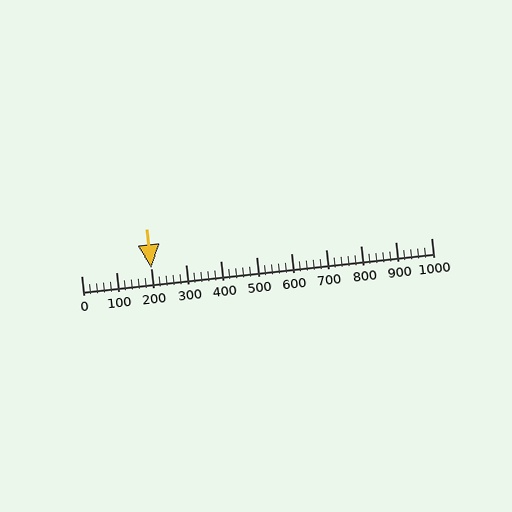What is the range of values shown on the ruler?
The ruler shows values from 0 to 1000.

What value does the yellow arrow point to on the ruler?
The yellow arrow points to approximately 200.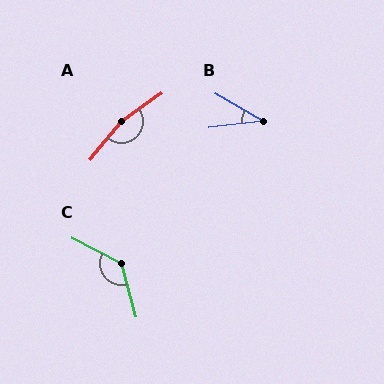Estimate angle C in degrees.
Approximately 132 degrees.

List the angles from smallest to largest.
B (37°), C (132°), A (166°).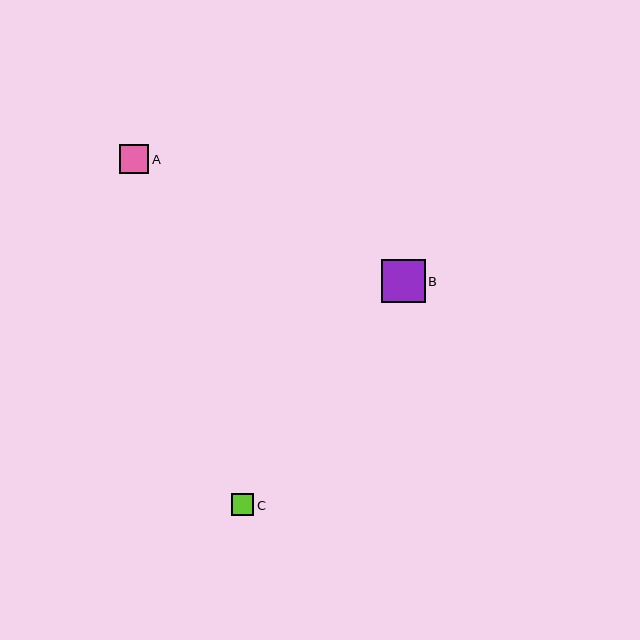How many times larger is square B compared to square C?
Square B is approximately 2.0 times the size of square C.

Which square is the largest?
Square B is the largest with a size of approximately 43 pixels.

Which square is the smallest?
Square C is the smallest with a size of approximately 22 pixels.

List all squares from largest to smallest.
From largest to smallest: B, A, C.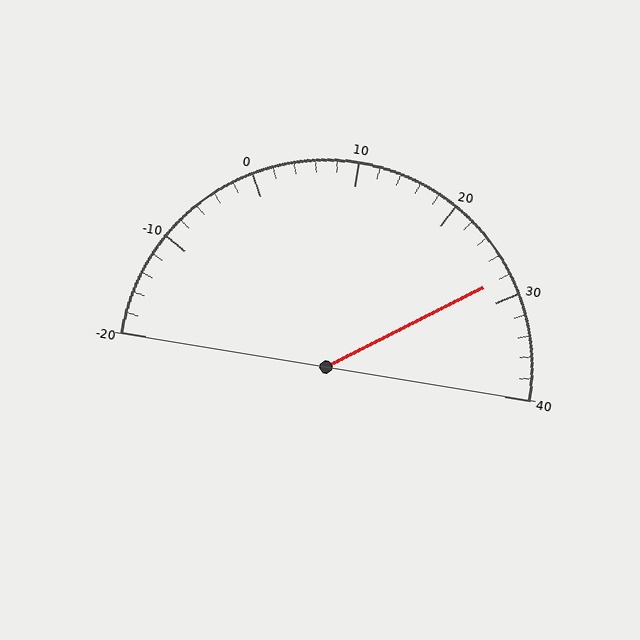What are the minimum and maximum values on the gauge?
The gauge ranges from -20 to 40.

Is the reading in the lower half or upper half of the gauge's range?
The reading is in the upper half of the range (-20 to 40).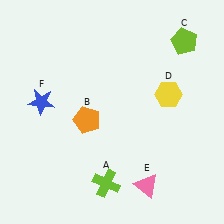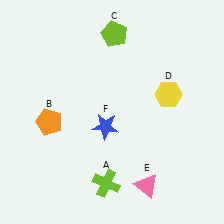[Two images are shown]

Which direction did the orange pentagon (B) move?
The orange pentagon (B) moved left.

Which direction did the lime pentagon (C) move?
The lime pentagon (C) moved left.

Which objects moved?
The objects that moved are: the orange pentagon (B), the lime pentagon (C), the blue star (F).